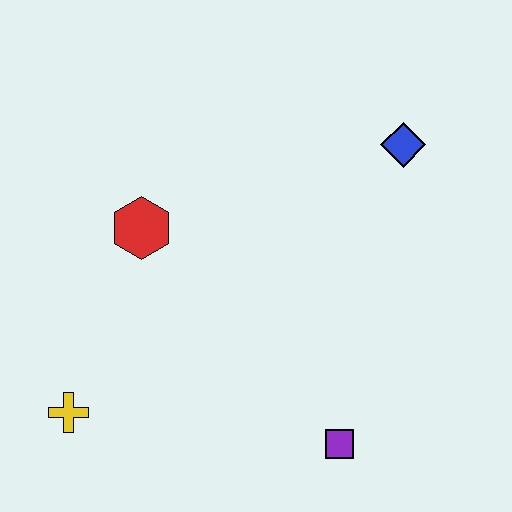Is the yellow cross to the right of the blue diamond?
No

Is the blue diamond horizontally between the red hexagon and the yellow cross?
No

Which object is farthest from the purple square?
The blue diamond is farthest from the purple square.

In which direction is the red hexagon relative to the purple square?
The red hexagon is above the purple square.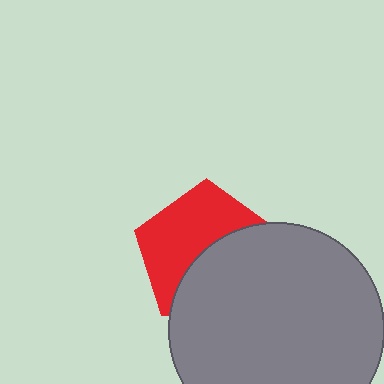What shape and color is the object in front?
The object in front is a gray circle.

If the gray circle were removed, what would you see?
You would see the complete red pentagon.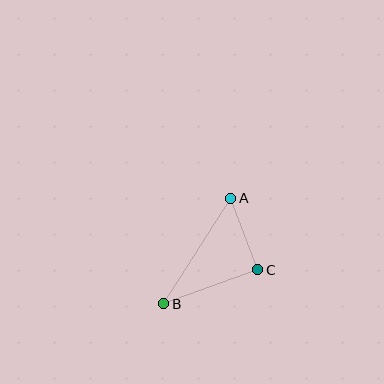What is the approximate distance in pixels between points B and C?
The distance between B and C is approximately 100 pixels.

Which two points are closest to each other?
Points A and C are closest to each other.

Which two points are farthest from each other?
Points A and B are farthest from each other.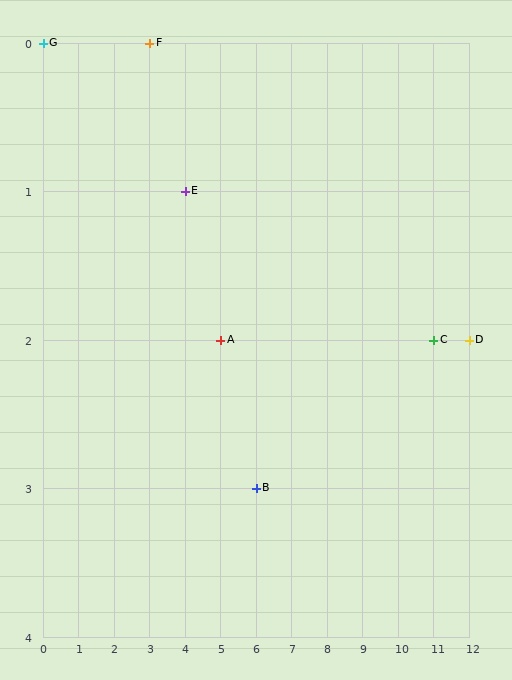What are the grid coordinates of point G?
Point G is at grid coordinates (0, 0).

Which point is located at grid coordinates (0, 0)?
Point G is at (0, 0).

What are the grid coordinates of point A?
Point A is at grid coordinates (5, 2).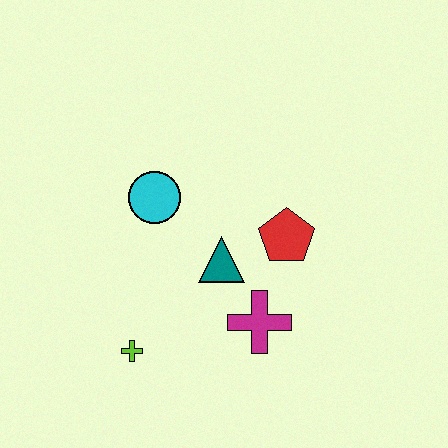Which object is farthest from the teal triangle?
The lime cross is farthest from the teal triangle.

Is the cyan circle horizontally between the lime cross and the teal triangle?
Yes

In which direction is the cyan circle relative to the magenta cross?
The cyan circle is above the magenta cross.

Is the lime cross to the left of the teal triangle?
Yes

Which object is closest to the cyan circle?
The teal triangle is closest to the cyan circle.